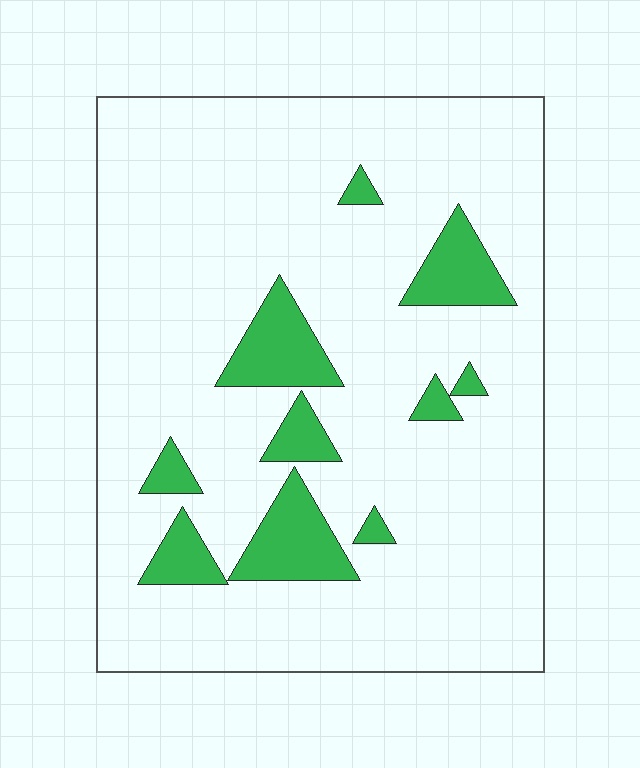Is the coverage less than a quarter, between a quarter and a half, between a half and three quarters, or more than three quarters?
Less than a quarter.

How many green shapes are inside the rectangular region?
10.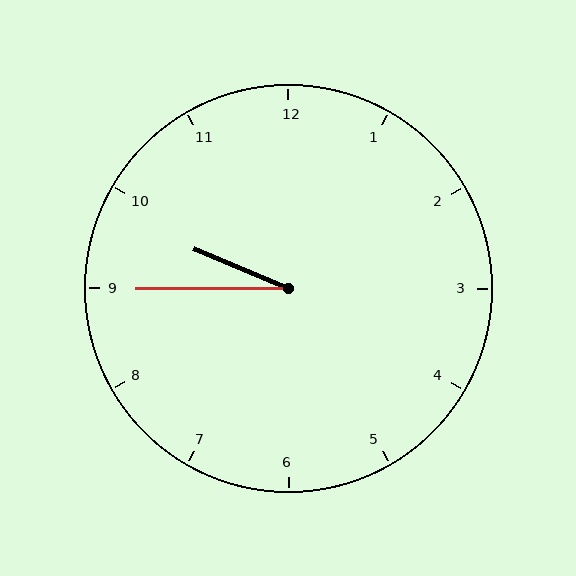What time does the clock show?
9:45.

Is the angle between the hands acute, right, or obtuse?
It is acute.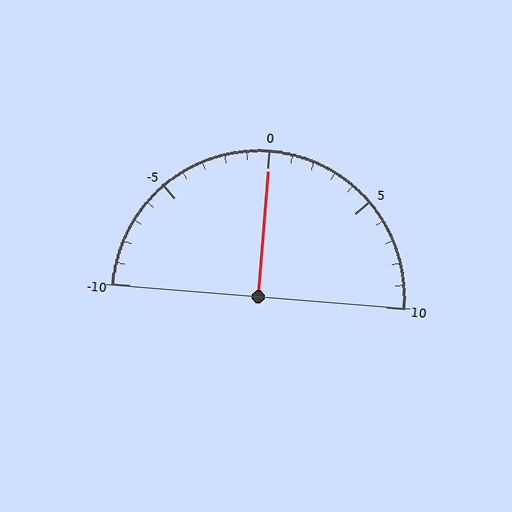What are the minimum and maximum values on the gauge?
The gauge ranges from -10 to 10.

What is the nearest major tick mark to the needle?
The nearest major tick mark is 0.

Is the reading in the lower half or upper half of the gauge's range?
The reading is in the upper half of the range (-10 to 10).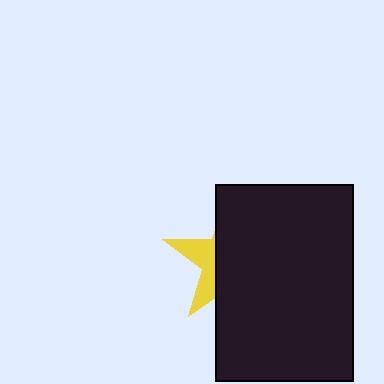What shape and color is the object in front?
The object in front is a black rectangle.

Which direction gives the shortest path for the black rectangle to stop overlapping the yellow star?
Moving right gives the shortest separation.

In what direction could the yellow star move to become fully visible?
The yellow star could move left. That would shift it out from behind the black rectangle entirely.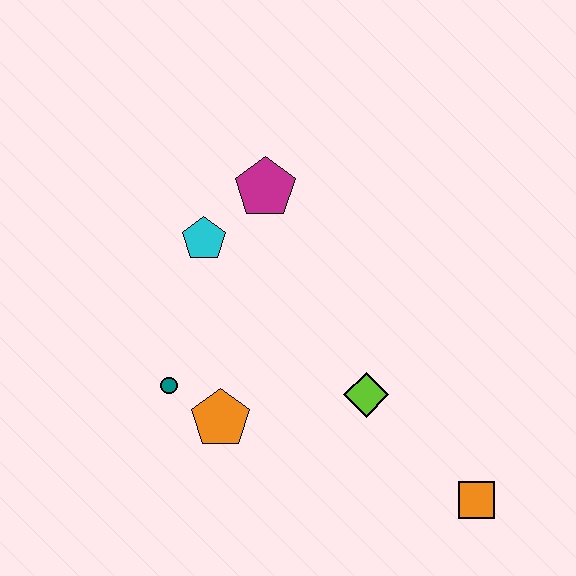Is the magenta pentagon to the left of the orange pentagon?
No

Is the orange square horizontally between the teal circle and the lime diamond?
No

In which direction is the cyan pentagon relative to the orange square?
The cyan pentagon is to the left of the orange square.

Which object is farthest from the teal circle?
The orange square is farthest from the teal circle.